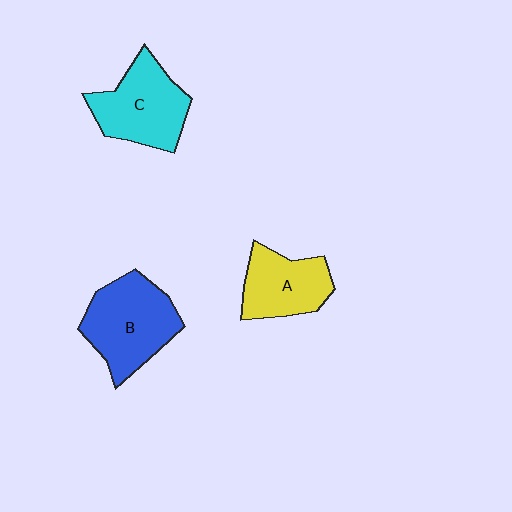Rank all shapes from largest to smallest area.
From largest to smallest: B (blue), C (cyan), A (yellow).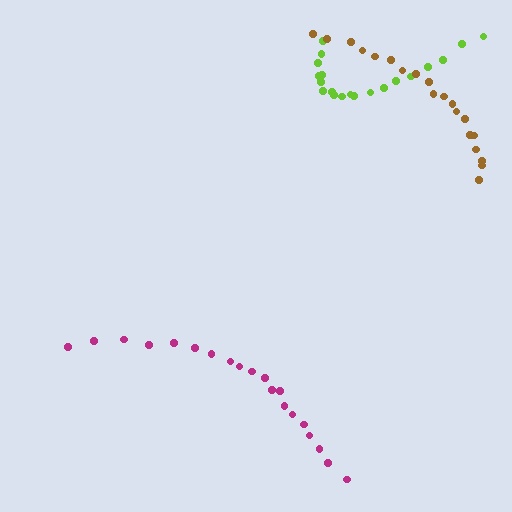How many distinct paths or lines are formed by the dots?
There are 3 distinct paths.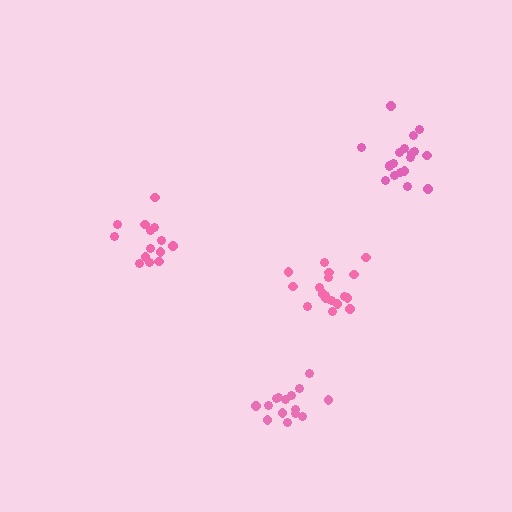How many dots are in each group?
Group 1: 18 dots, Group 2: 15 dots, Group 3: 14 dots, Group 4: 19 dots (66 total).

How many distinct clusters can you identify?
There are 4 distinct clusters.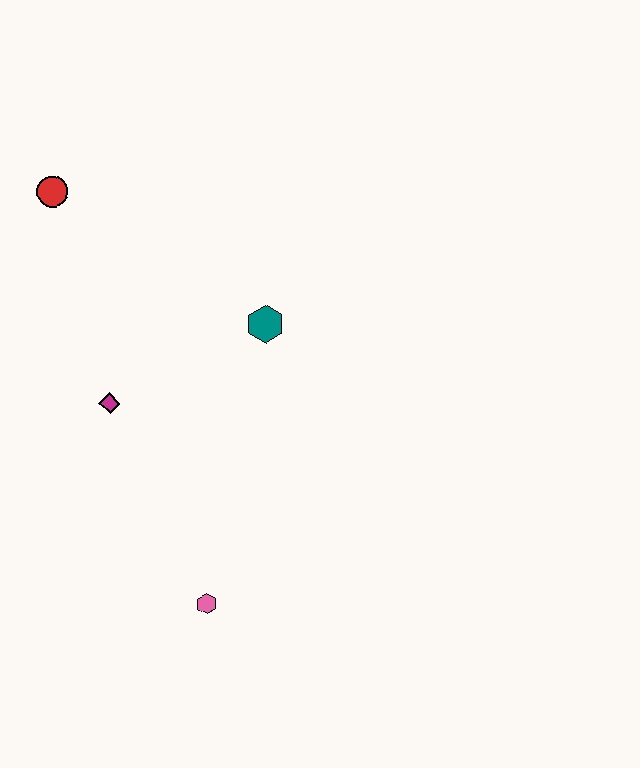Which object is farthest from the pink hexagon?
The red circle is farthest from the pink hexagon.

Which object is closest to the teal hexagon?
The magenta diamond is closest to the teal hexagon.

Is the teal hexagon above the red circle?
No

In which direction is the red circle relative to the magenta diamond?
The red circle is above the magenta diamond.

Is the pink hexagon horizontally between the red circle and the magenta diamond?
No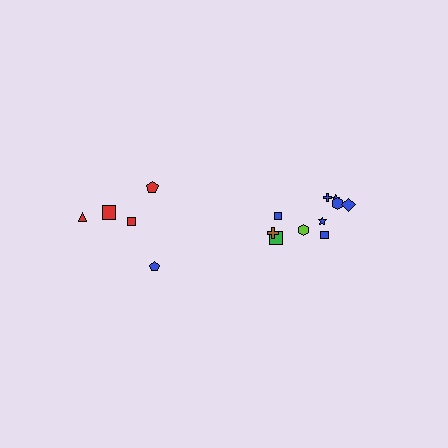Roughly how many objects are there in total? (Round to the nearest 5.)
Roughly 15 objects in total.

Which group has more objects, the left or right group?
The right group.